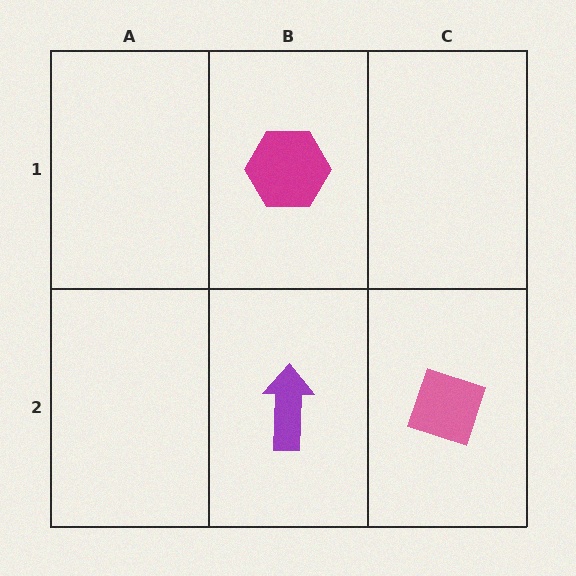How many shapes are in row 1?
1 shape.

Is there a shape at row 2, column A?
No, that cell is empty.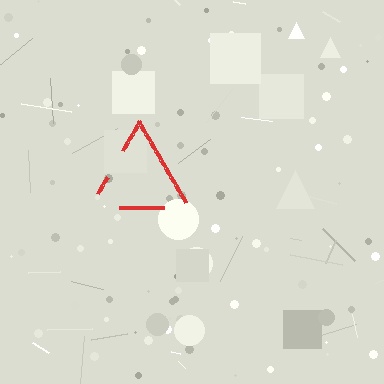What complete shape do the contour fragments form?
The contour fragments form a triangle.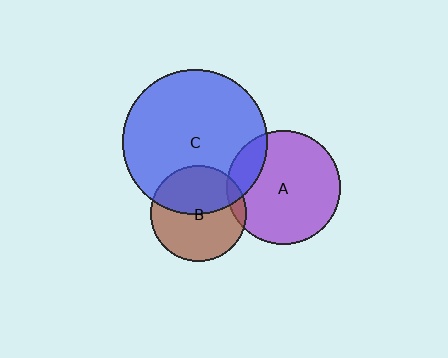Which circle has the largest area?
Circle C (blue).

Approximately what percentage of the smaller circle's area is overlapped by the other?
Approximately 15%.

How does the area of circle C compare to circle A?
Approximately 1.6 times.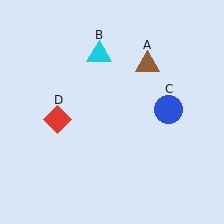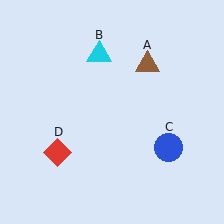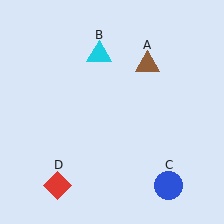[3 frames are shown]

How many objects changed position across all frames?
2 objects changed position: blue circle (object C), red diamond (object D).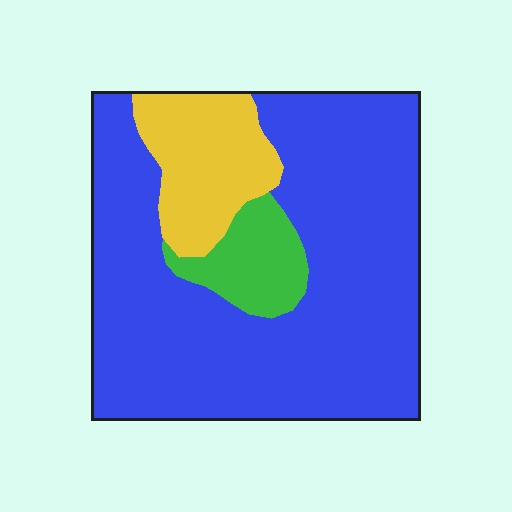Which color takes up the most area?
Blue, at roughly 75%.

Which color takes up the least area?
Green, at roughly 10%.